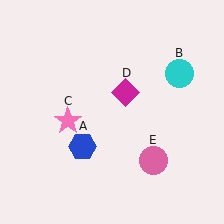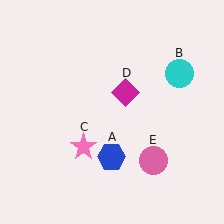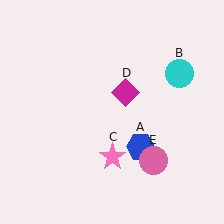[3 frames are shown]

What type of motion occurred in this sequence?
The blue hexagon (object A), pink star (object C) rotated counterclockwise around the center of the scene.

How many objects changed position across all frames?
2 objects changed position: blue hexagon (object A), pink star (object C).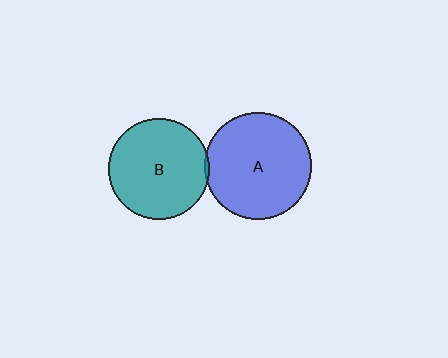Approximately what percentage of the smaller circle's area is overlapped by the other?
Approximately 5%.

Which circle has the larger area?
Circle A (blue).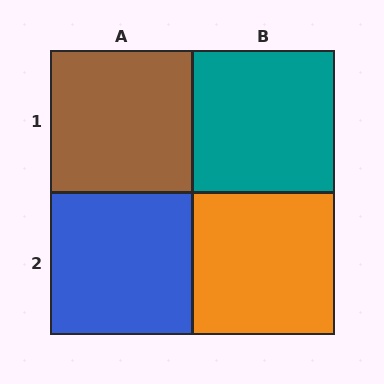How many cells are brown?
1 cell is brown.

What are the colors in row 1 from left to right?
Brown, teal.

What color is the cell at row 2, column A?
Blue.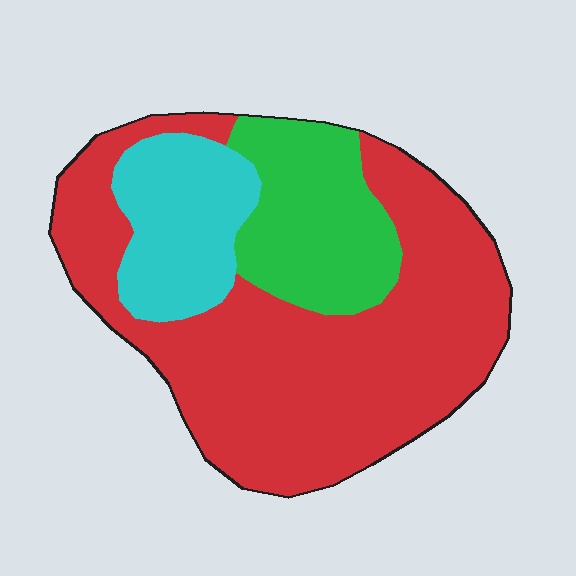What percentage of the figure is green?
Green covers roughly 20% of the figure.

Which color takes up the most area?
Red, at roughly 65%.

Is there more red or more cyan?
Red.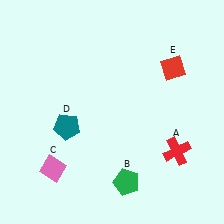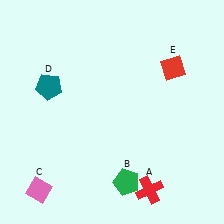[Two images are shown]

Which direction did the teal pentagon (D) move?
The teal pentagon (D) moved up.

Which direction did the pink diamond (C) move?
The pink diamond (C) moved down.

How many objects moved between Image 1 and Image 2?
3 objects moved between the two images.